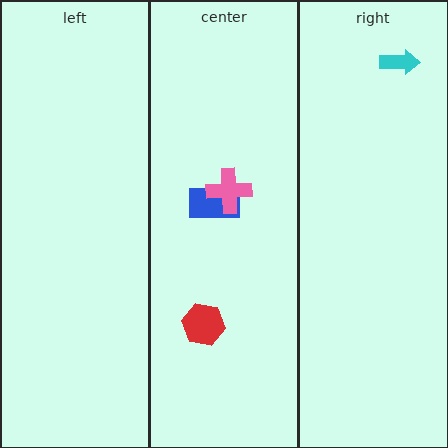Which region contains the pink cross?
The center region.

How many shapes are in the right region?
1.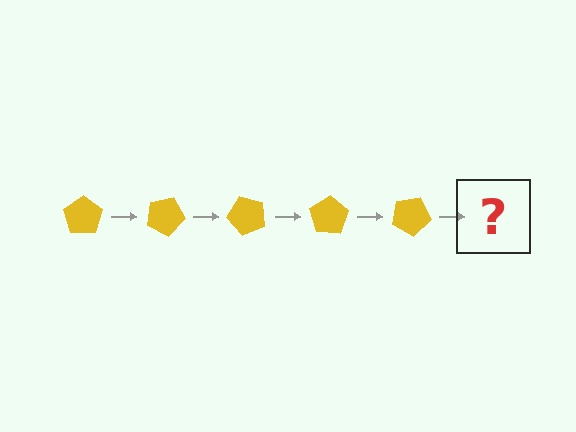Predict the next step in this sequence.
The next step is a yellow pentagon rotated 125 degrees.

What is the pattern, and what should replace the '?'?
The pattern is that the pentagon rotates 25 degrees each step. The '?' should be a yellow pentagon rotated 125 degrees.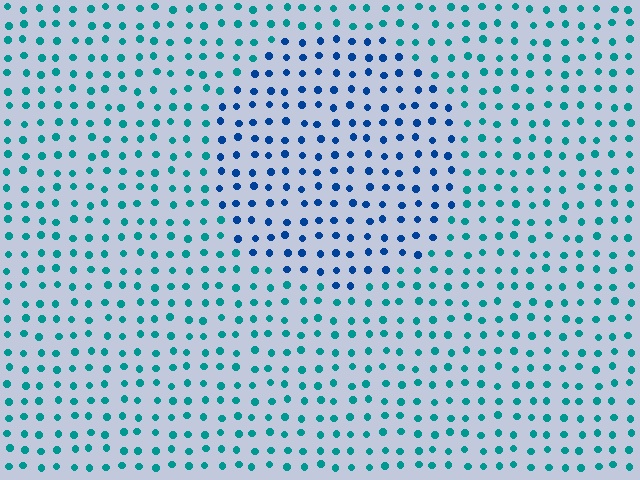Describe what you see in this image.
The image is filled with small teal elements in a uniform arrangement. A circle-shaped region is visible where the elements are tinted to a slightly different hue, forming a subtle color boundary.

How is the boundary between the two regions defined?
The boundary is defined purely by a slight shift in hue (about 38 degrees). Spacing, size, and orientation are identical on both sides.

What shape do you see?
I see a circle.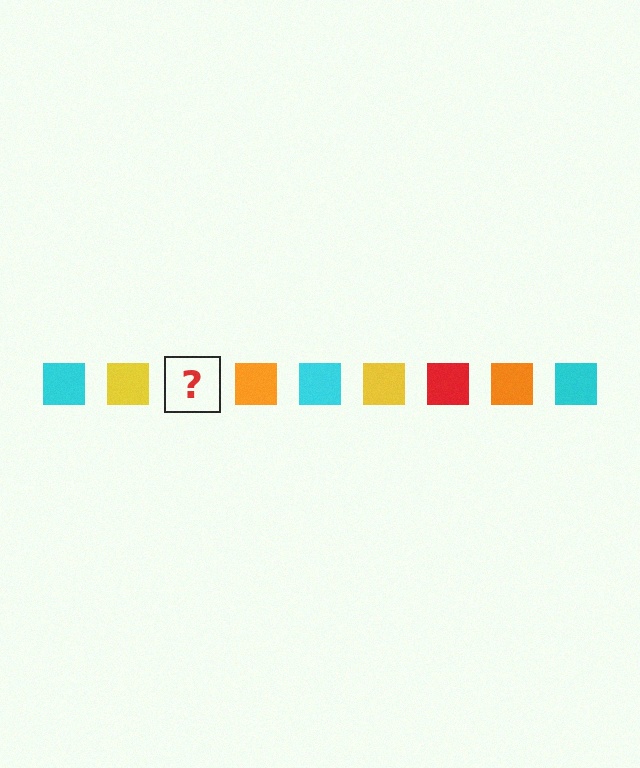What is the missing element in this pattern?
The missing element is a red square.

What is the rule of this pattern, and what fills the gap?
The rule is that the pattern cycles through cyan, yellow, red, orange squares. The gap should be filled with a red square.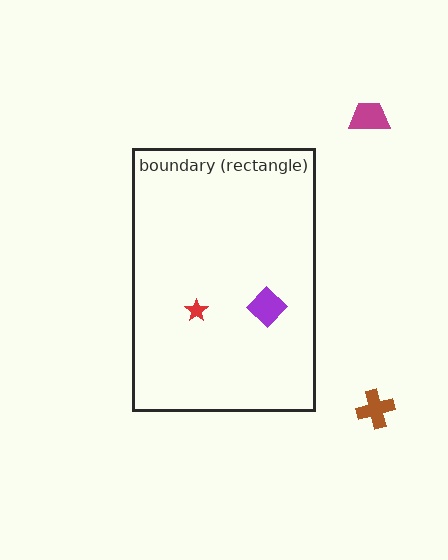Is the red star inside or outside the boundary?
Inside.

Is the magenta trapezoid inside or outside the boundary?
Outside.